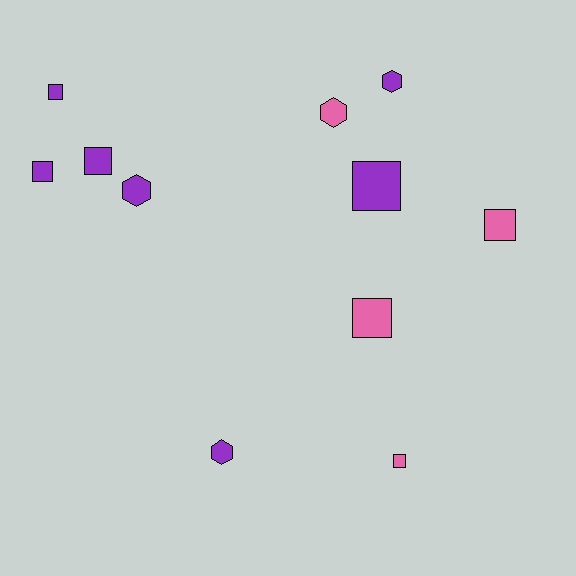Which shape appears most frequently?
Square, with 7 objects.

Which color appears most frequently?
Purple, with 7 objects.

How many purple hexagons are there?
There are 3 purple hexagons.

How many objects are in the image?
There are 11 objects.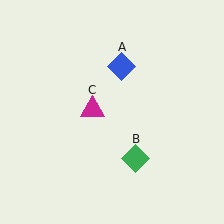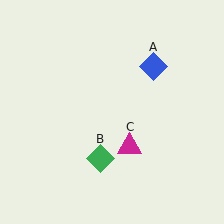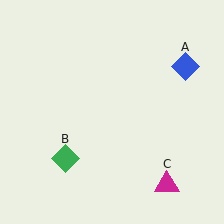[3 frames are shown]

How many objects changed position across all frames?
3 objects changed position: blue diamond (object A), green diamond (object B), magenta triangle (object C).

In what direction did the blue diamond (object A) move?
The blue diamond (object A) moved right.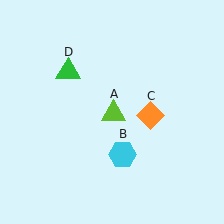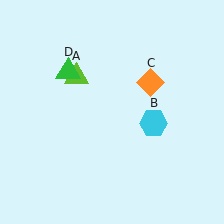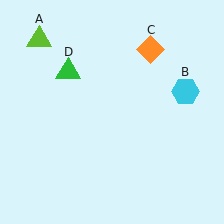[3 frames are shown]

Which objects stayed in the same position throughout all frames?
Green triangle (object D) remained stationary.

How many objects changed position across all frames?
3 objects changed position: lime triangle (object A), cyan hexagon (object B), orange diamond (object C).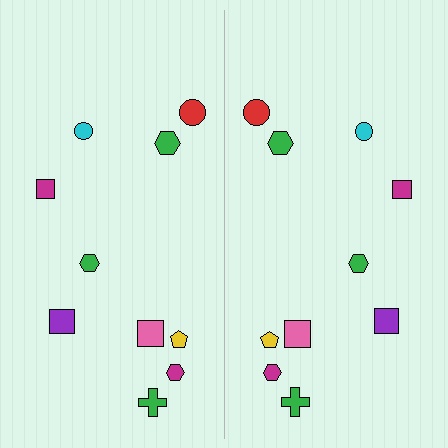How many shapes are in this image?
There are 20 shapes in this image.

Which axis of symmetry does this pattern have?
The pattern has a vertical axis of symmetry running through the center of the image.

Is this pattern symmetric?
Yes, this pattern has bilateral (reflection) symmetry.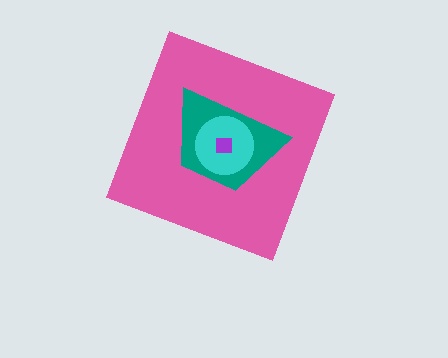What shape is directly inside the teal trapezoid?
The cyan circle.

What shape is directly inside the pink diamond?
The teal trapezoid.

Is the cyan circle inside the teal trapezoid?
Yes.